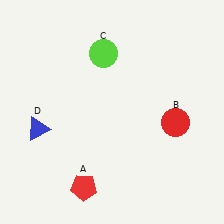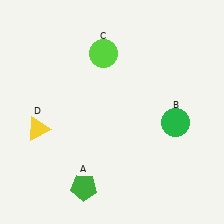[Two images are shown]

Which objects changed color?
A changed from red to green. B changed from red to green. D changed from blue to yellow.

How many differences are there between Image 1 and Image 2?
There are 3 differences between the two images.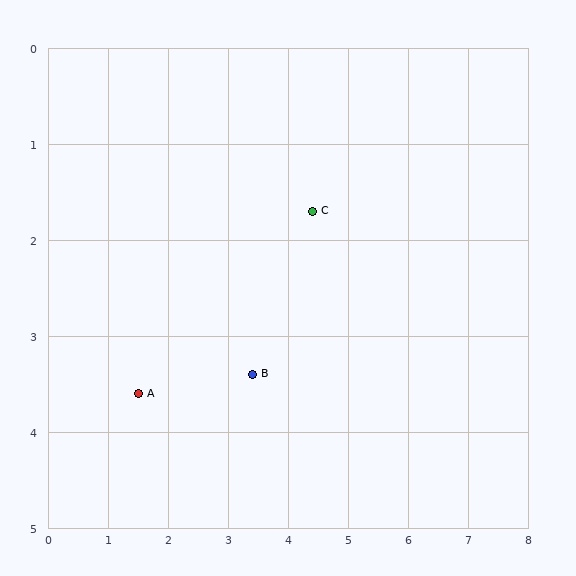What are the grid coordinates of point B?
Point B is at approximately (3.4, 3.4).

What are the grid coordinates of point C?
Point C is at approximately (4.4, 1.7).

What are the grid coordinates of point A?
Point A is at approximately (1.5, 3.6).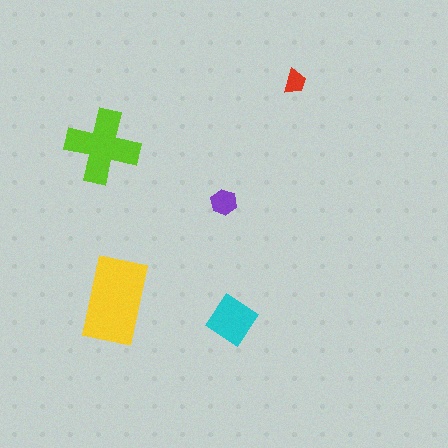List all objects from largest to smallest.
The yellow rectangle, the lime cross, the cyan diamond, the purple hexagon, the red trapezoid.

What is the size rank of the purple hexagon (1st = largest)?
4th.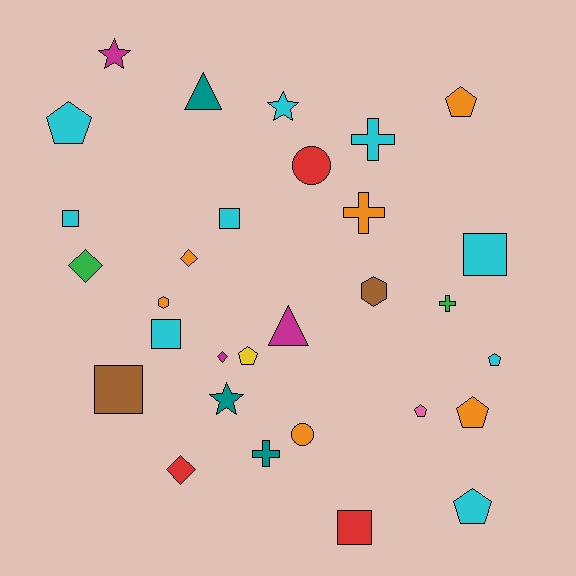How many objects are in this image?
There are 30 objects.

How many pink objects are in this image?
There is 1 pink object.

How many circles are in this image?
There are 2 circles.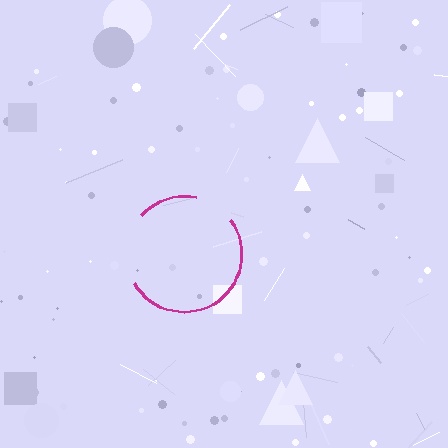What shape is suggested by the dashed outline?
The dashed outline suggests a circle.